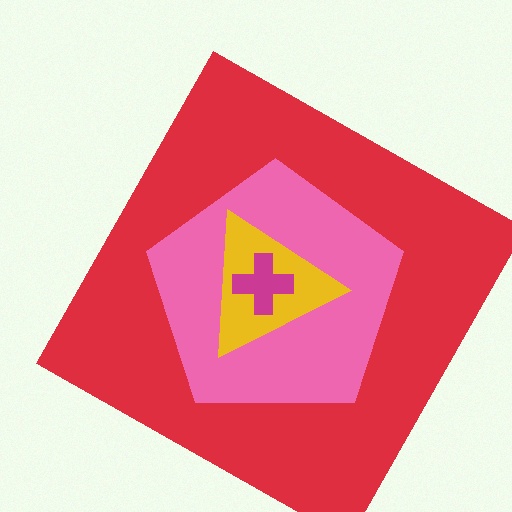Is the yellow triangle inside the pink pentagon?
Yes.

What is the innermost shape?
The magenta cross.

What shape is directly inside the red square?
The pink pentagon.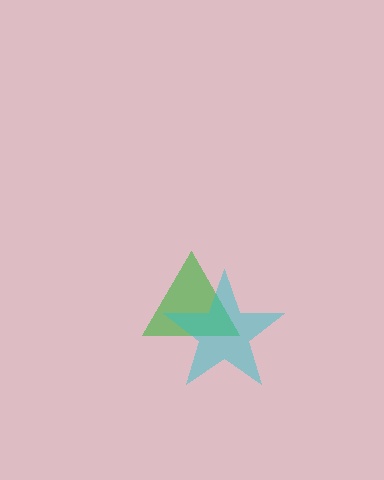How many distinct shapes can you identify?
There are 2 distinct shapes: a green triangle, a cyan star.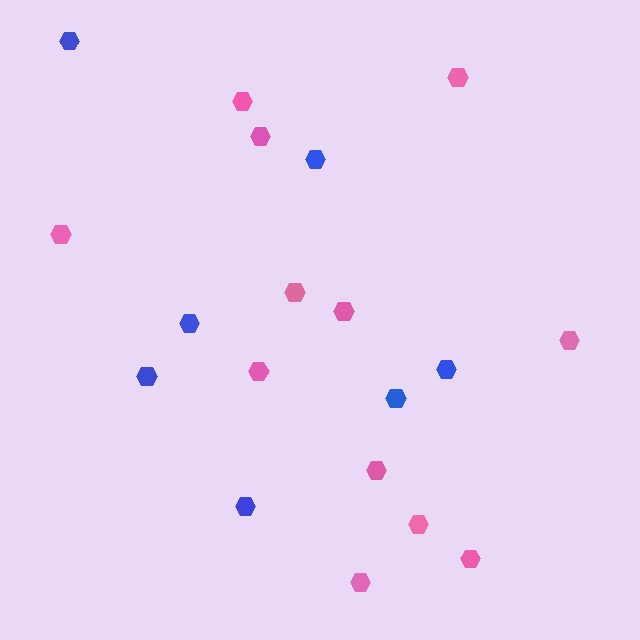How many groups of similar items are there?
There are 2 groups: one group of blue hexagons (7) and one group of pink hexagons (12).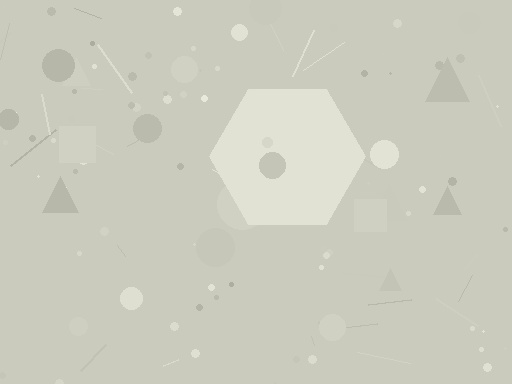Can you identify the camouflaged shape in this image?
The camouflaged shape is a hexagon.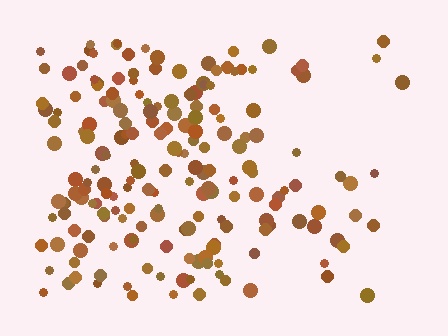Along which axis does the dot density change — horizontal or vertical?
Horizontal.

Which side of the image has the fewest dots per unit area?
The right.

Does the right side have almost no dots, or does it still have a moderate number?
Still a moderate number, just noticeably fewer than the left.